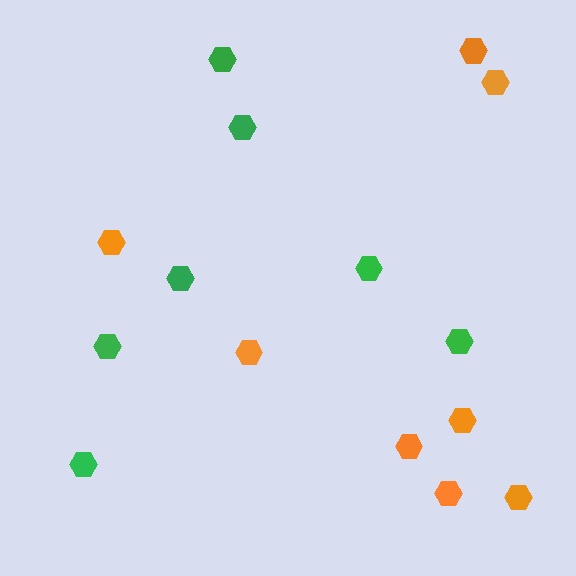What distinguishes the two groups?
There are 2 groups: one group of orange hexagons (8) and one group of green hexagons (7).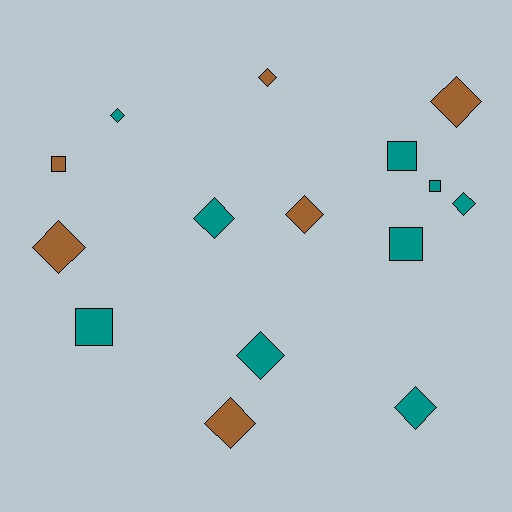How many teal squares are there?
There are 4 teal squares.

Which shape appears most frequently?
Diamond, with 10 objects.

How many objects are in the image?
There are 15 objects.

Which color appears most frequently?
Teal, with 9 objects.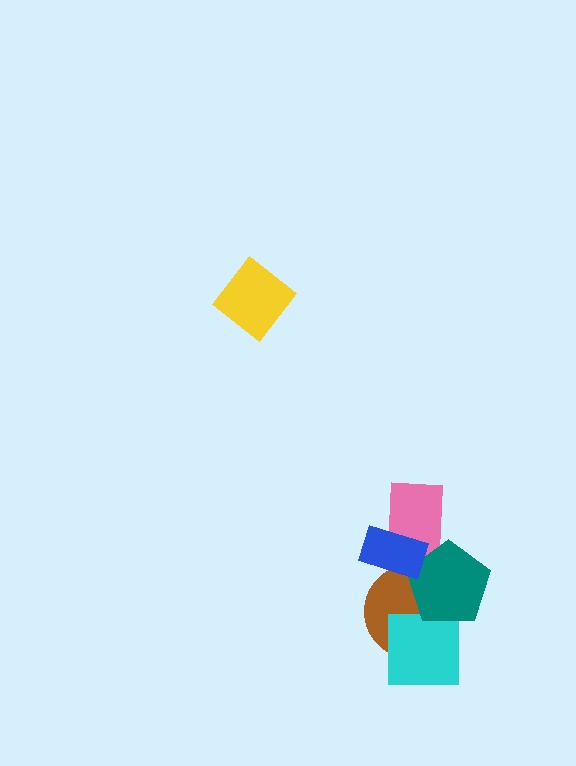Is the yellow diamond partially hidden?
No, no other shape covers it.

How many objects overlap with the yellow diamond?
0 objects overlap with the yellow diamond.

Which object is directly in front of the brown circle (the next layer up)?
The cyan square is directly in front of the brown circle.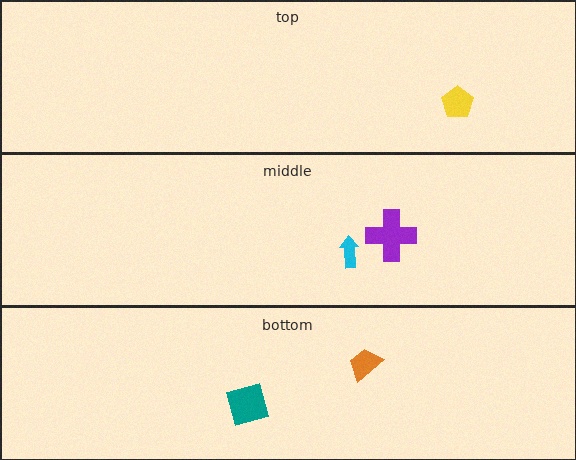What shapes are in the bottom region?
The orange trapezoid, the teal square.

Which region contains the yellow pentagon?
The top region.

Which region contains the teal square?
The bottom region.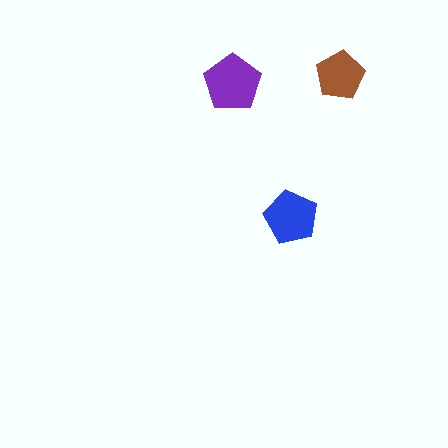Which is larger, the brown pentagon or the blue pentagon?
The blue one.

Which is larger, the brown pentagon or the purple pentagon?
The purple one.